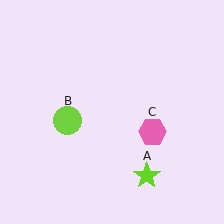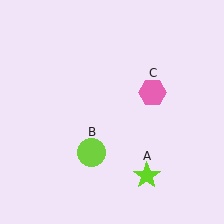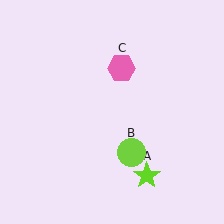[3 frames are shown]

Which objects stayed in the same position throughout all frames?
Lime star (object A) remained stationary.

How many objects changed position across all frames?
2 objects changed position: lime circle (object B), pink hexagon (object C).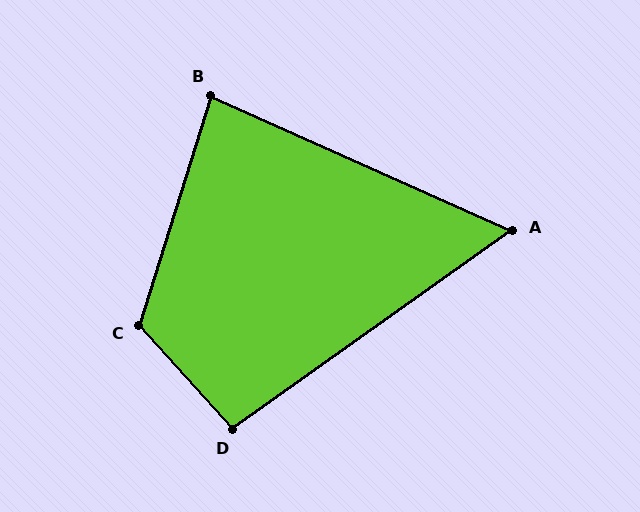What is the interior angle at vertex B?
Approximately 83 degrees (acute).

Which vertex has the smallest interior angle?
A, at approximately 59 degrees.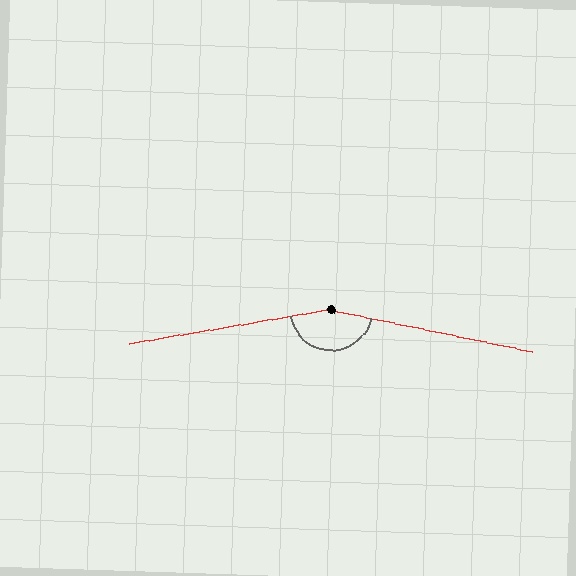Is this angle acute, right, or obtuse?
It is obtuse.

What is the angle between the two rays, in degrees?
Approximately 158 degrees.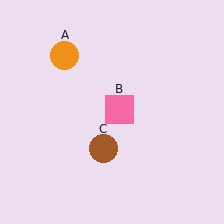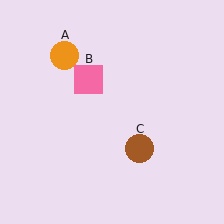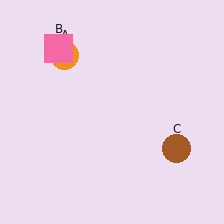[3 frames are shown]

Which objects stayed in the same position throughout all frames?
Orange circle (object A) remained stationary.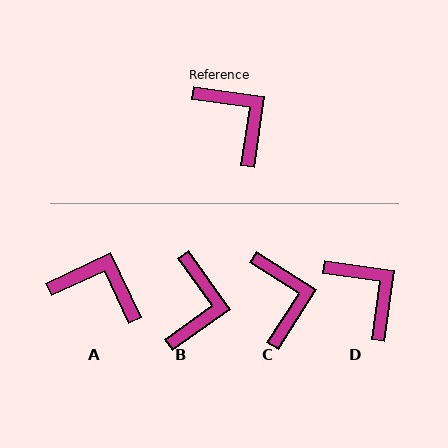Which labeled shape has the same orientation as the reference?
D.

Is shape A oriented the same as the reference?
No, it is off by about 33 degrees.